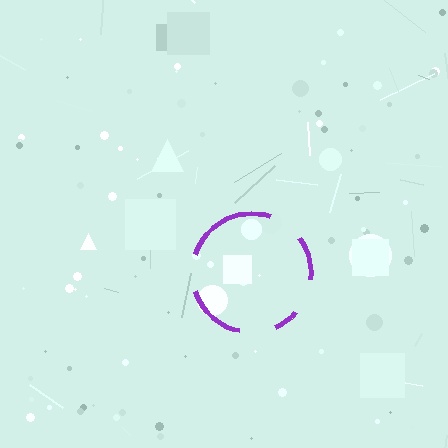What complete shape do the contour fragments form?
The contour fragments form a circle.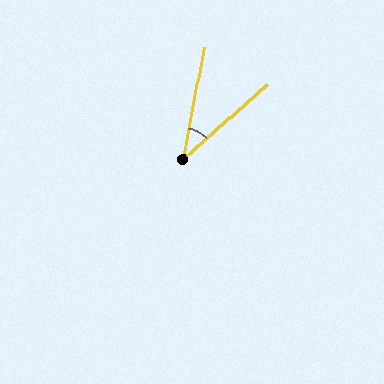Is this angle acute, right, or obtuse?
It is acute.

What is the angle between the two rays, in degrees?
Approximately 37 degrees.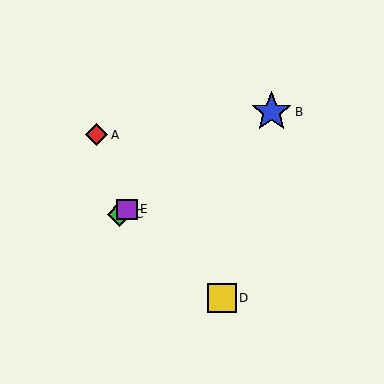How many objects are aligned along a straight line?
3 objects (B, C, E) are aligned along a straight line.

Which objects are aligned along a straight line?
Objects B, C, E are aligned along a straight line.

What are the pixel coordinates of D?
Object D is at (222, 298).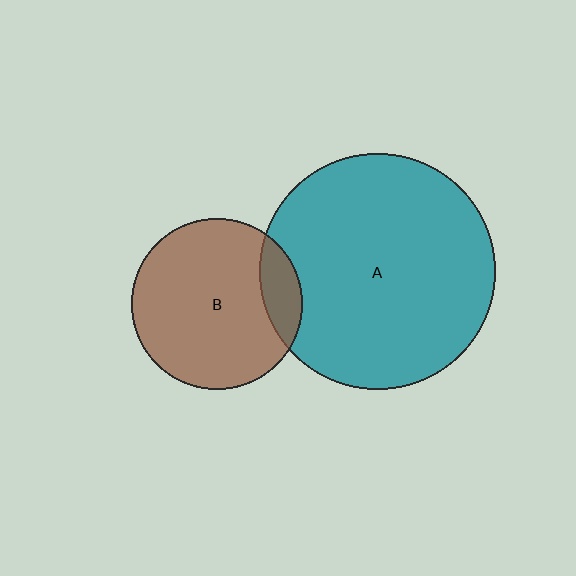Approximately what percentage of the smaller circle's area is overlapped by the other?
Approximately 15%.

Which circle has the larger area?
Circle A (teal).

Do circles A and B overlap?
Yes.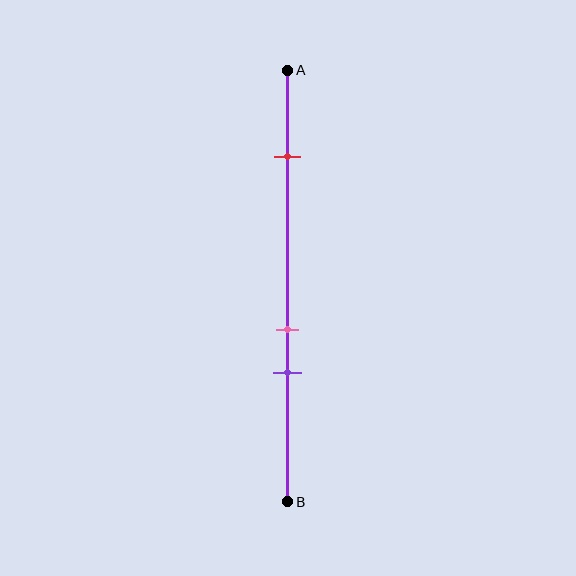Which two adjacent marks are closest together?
The pink and purple marks are the closest adjacent pair.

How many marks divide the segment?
There are 3 marks dividing the segment.